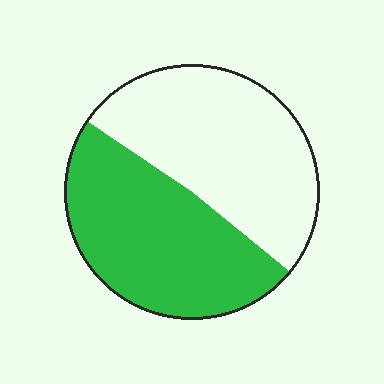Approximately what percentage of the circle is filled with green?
Approximately 50%.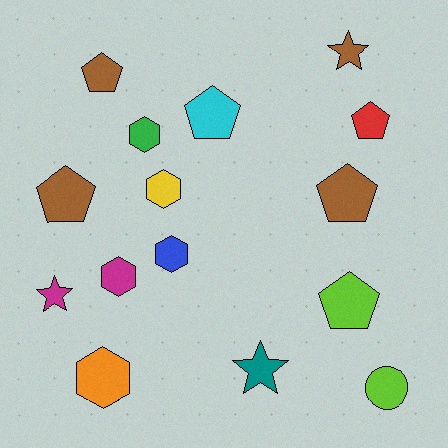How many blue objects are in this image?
There is 1 blue object.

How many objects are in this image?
There are 15 objects.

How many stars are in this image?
There are 3 stars.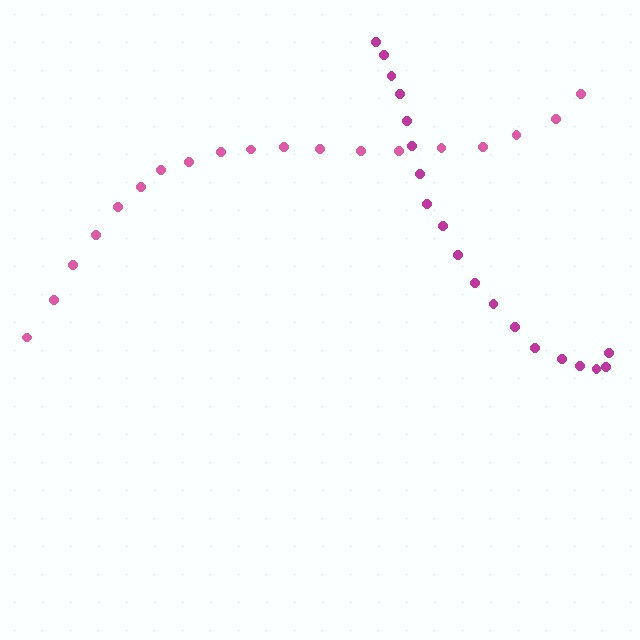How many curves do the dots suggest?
There are 2 distinct paths.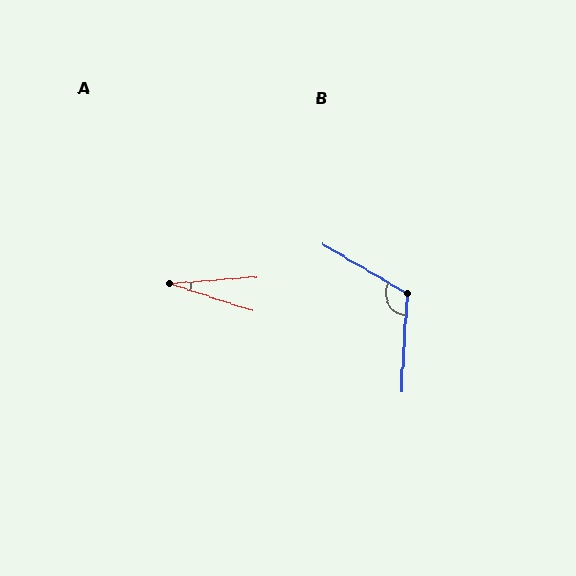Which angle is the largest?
B, at approximately 117 degrees.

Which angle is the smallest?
A, at approximately 23 degrees.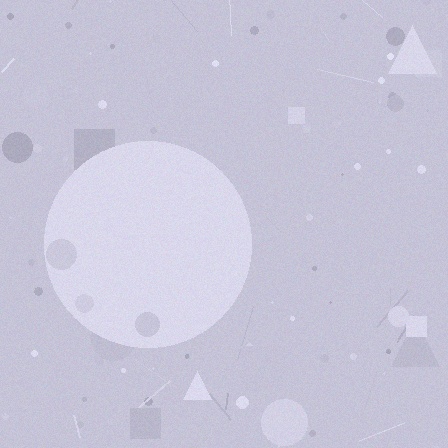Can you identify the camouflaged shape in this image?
The camouflaged shape is a circle.